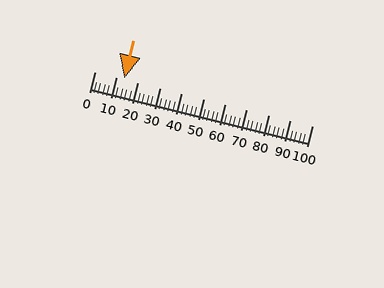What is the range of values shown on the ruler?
The ruler shows values from 0 to 100.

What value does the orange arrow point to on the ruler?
The orange arrow points to approximately 14.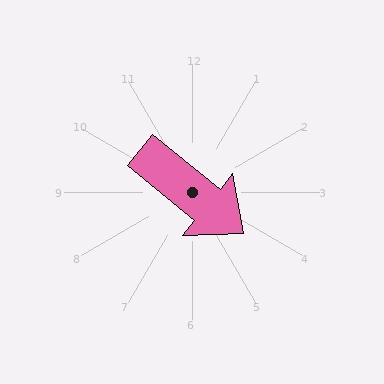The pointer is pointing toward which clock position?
Roughly 4 o'clock.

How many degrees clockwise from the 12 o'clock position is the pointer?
Approximately 129 degrees.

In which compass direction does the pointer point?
Southeast.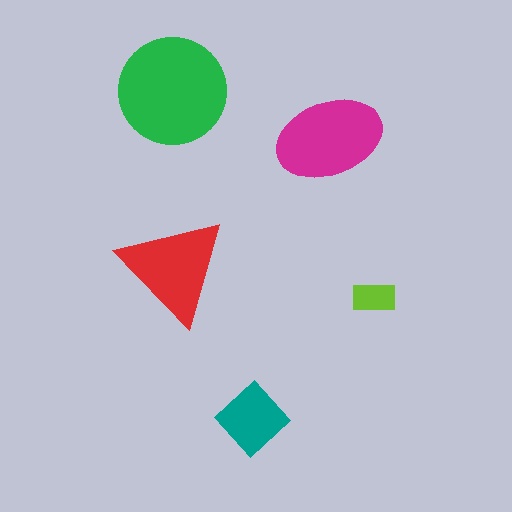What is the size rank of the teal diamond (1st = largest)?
4th.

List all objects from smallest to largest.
The lime rectangle, the teal diamond, the red triangle, the magenta ellipse, the green circle.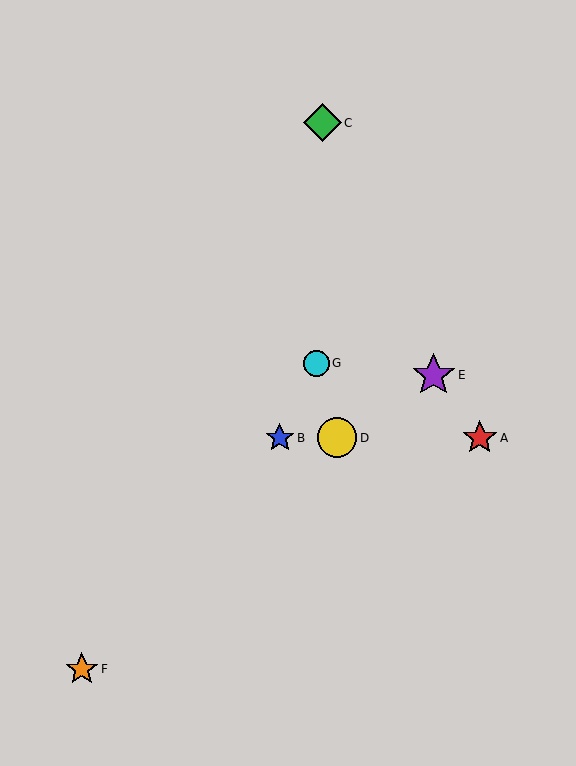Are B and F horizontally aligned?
No, B is at y≈438 and F is at y≈669.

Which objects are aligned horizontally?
Objects A, B, D are aligned horizontally.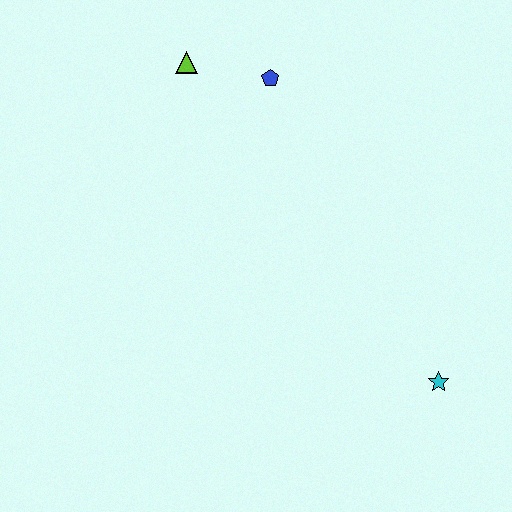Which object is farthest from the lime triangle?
The cyan star is farthest from the lime triangle.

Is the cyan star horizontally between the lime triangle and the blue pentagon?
No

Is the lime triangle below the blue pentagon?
No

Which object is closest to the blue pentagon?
The lime triangle is closest to the blue pentagon.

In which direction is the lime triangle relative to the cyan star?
The lime triangle is above the cyan star.